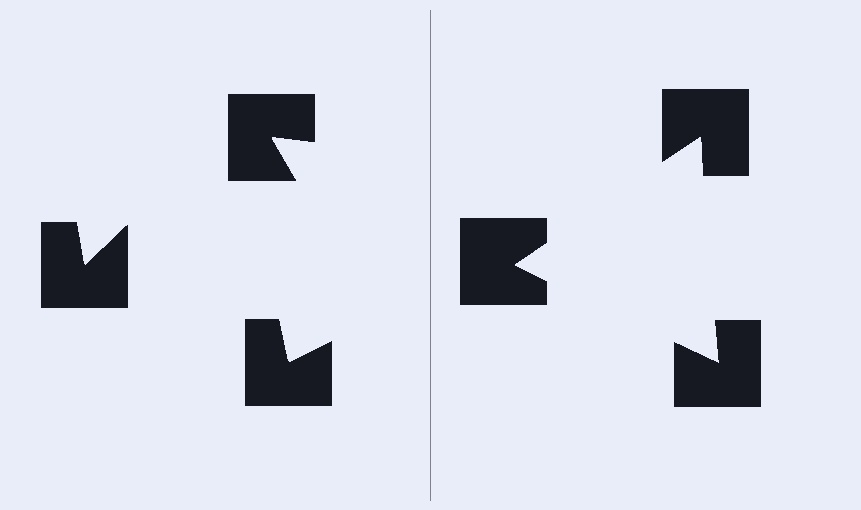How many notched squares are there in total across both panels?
6 — 3 on each side.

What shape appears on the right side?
An illusory triangle.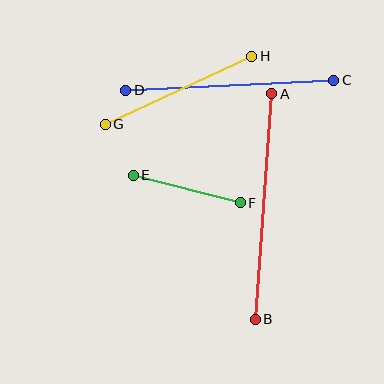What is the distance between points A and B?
The distance is approximately 226 pixels.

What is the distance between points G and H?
The distance is approximately 161 pixels.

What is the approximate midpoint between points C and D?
The midpoint is at approximately (230, 85) pixels.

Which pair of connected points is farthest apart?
Points A and B are farthest apart.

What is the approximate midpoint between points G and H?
The midpoint is at approximately (178, 90) pixels.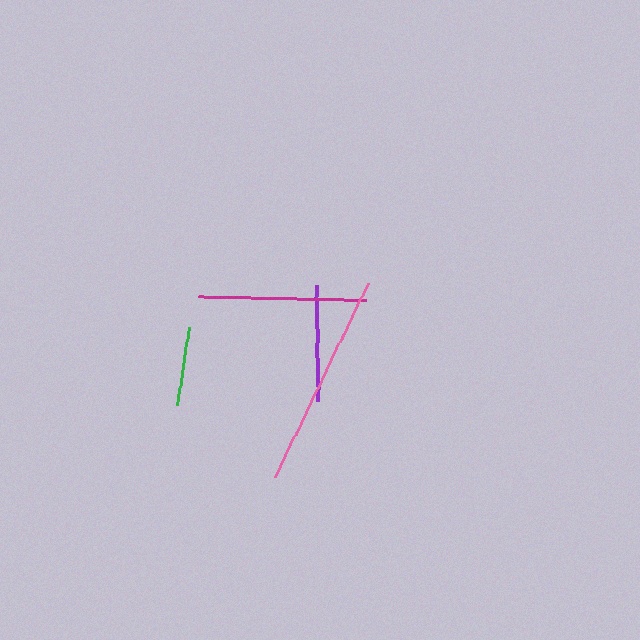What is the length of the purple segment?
The purple segment is approximately 116 pixels long.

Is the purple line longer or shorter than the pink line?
The pink line is longer than the purple line.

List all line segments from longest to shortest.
From longest to shortest: pink, magenta, purple, green.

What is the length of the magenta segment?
The magenta segment is approximately 168 pixels long.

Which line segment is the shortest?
The green line is the shortest at approximately 78 pixels.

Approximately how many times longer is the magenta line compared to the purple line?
The magenta line is approximately 1.5 times the length of the purple line.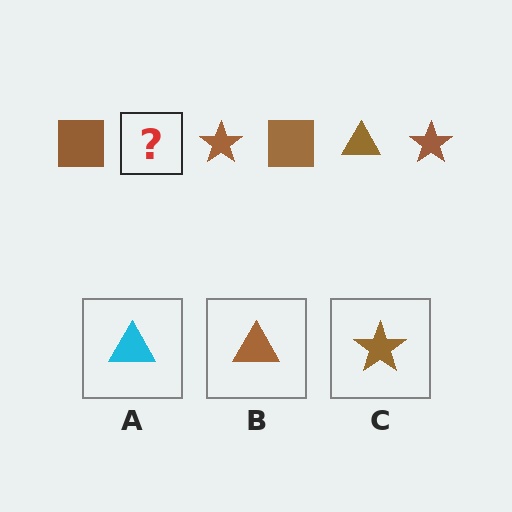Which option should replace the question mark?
Option B.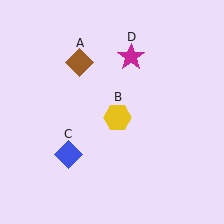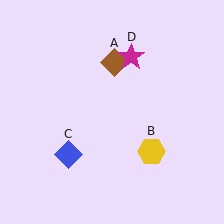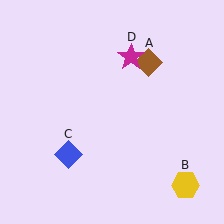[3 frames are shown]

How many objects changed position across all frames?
2 objects changed position: brown diamond (object A), yellow hexagon (object B).